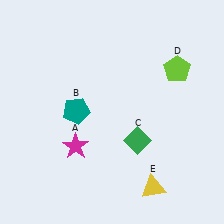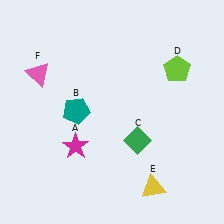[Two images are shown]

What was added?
A pink triangle (F) was added in Image 2.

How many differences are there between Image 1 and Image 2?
There is 1 difference between the two images.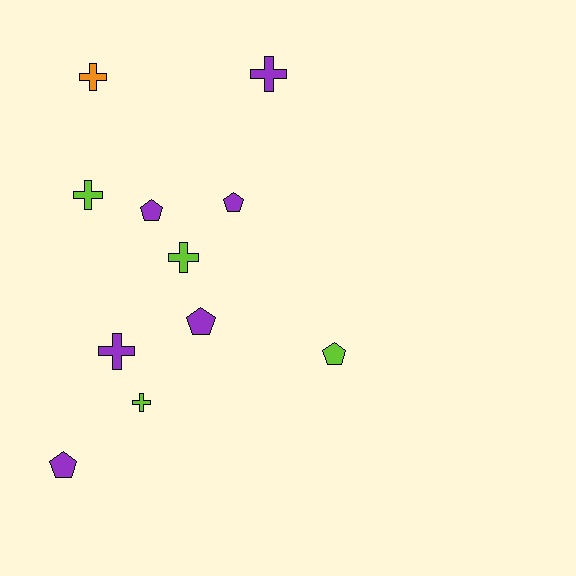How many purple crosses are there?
There are 2 purple crosses.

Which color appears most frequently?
Purple, with 6 objects.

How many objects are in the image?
There are 11 objects.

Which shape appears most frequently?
Cross, with 6 objects.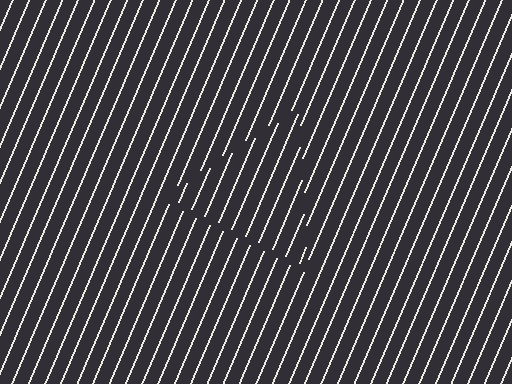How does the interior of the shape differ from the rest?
The interior of the shape contains the same grating, shifted by half a period — the contour is defined by the phase discontinuity where line-ends from the inner and outer gratings abut.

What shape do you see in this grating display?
An illusory triangle. The interior of the shape contains the same grating, shifted by half a period — the contour is defined by the phase discontinuity where line-ends from the inner and outer gratings abut.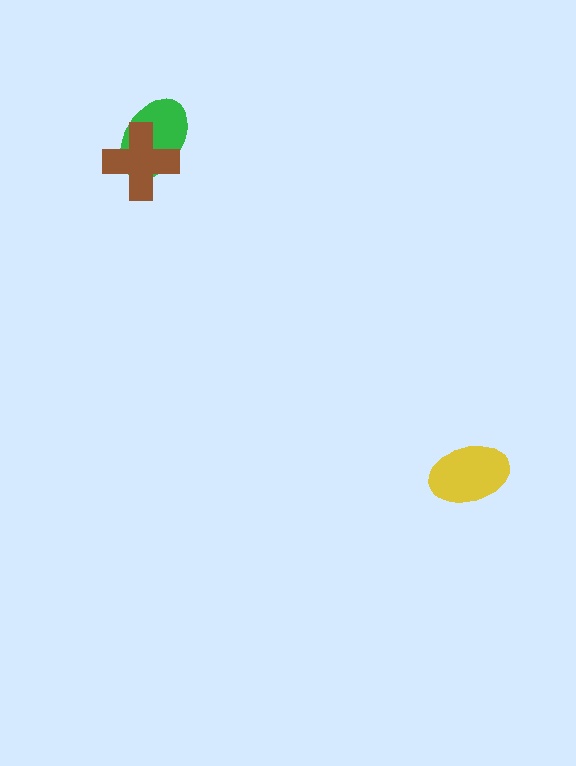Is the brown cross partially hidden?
No, no other shape covers it.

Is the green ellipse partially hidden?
Yes, it is partially covered by another shape.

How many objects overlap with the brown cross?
1 object overlaps with the brown cross.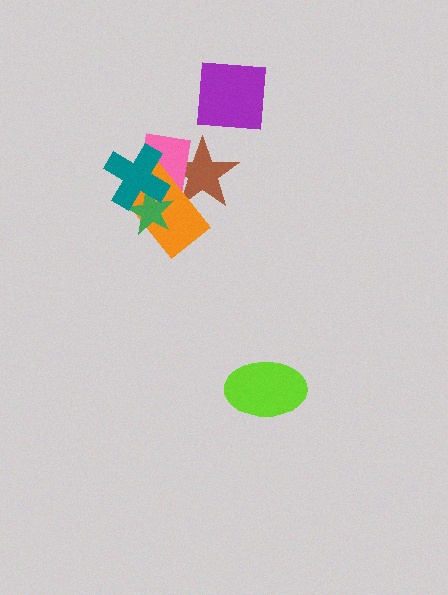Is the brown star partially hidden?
Yes, it is partially covered by another shape.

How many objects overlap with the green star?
3 objects overlap with the green star.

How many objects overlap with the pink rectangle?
4 objects overlap with the pink rectangle.